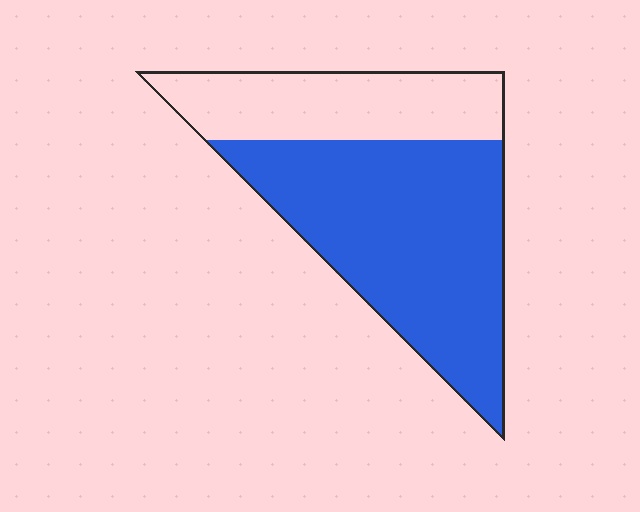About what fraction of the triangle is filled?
About two thirds (2/3).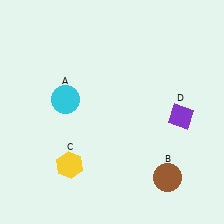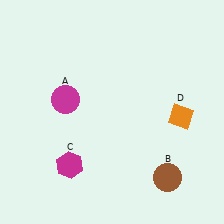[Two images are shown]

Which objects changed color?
A changed from cyan to magenta. C changed from yellow to magenta. D changed from purple to orange.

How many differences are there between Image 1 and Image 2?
There are 3 differences between the two images.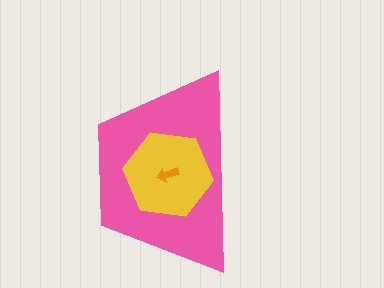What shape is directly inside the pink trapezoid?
The yellow hexagon.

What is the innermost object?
The orange arrow.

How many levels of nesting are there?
3.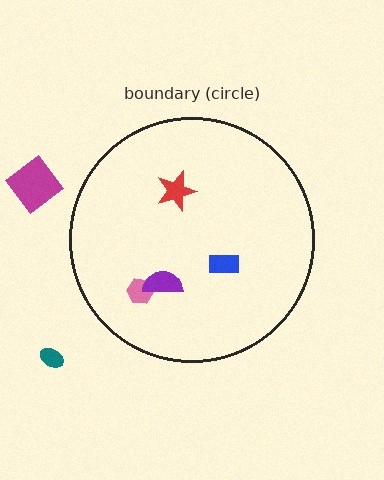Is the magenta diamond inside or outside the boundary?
Outside.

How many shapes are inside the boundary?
4 inside, 2 outside.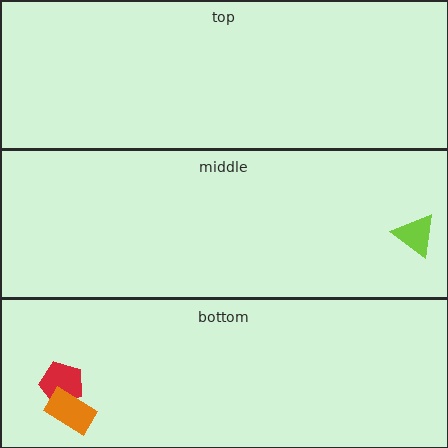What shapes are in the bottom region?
The red pentagon, the orange rectangle.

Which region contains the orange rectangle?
The bottom region.